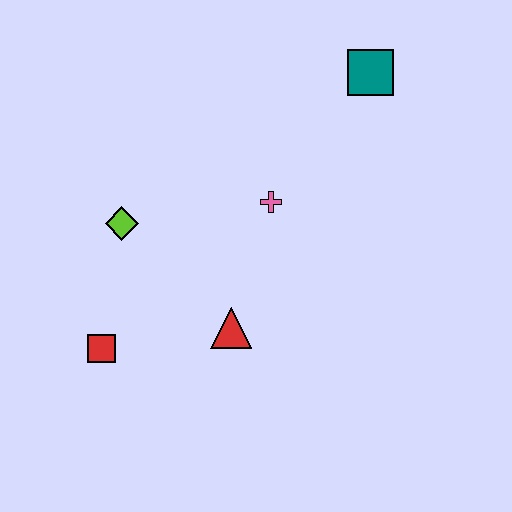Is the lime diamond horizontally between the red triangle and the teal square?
No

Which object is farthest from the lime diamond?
The teal square is farthest from the lime diamond.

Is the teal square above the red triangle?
Yes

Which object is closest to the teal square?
The pink cross is closest to the teal square.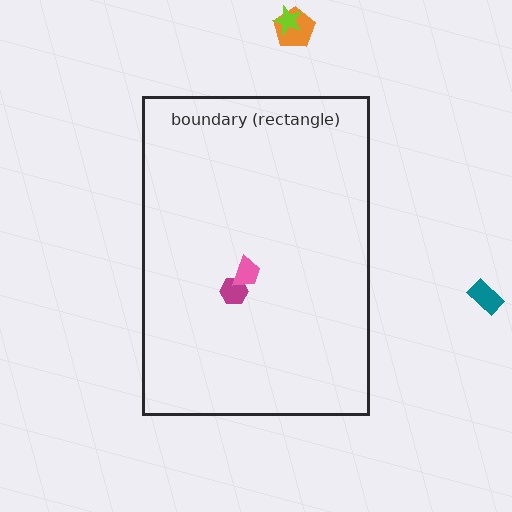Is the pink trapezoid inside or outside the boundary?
Inside.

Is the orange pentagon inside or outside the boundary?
Outside.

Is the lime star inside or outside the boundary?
Outside.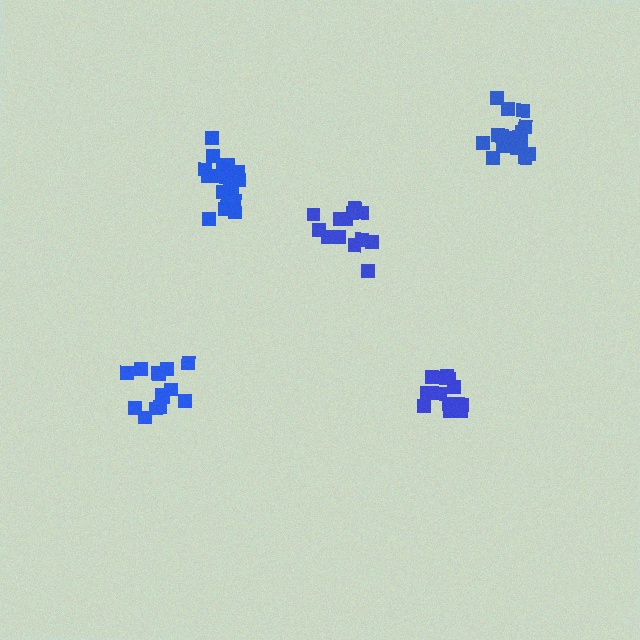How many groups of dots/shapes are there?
There are 5 groups.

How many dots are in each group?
Group 1: 13 dots, Group 2: 19 dots, Group 3: 13 dots, Group 4: 14 dots, Group 5: 19 dots (78 total).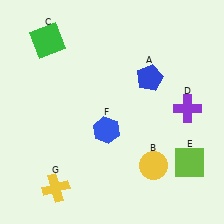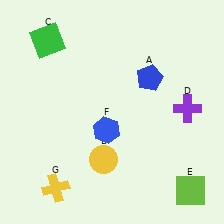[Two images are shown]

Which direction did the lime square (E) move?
The lime square (E) moved down.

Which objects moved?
The objects that moved are: the yellow circle (B), the lime square (E).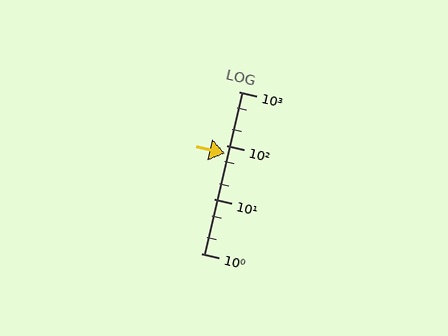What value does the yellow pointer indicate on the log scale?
The pointer indicates approximately 70.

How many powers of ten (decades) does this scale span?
The scale spans 3 decades, from 1 to 1000.